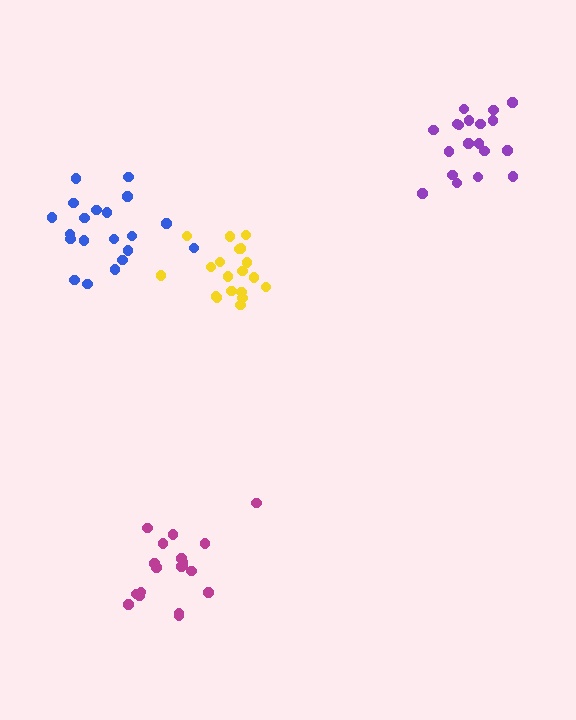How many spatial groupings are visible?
There are 4 spatial groupings.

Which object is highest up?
The purple cluster is topmost.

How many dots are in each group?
Group 1: 20 dots, Group 2: 19 dots, Group 3: 19 dots, Group 4: 19 dots (77 total).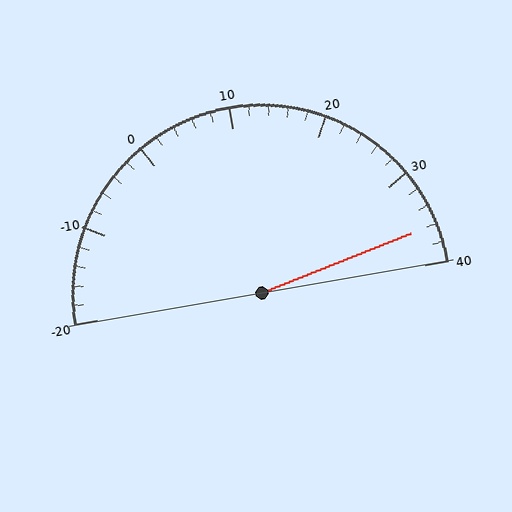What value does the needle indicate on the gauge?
The needle indicates approximately 36.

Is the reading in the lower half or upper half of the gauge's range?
The reading is in the upper half of the range (-20 to 40).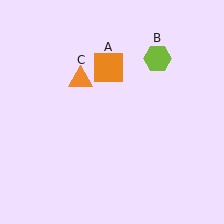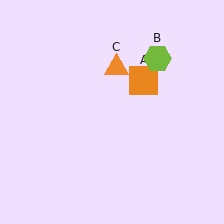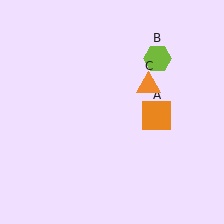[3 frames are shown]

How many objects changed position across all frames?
2 objects changed position: orange square (object A), orange triangle (object C).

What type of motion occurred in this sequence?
The orange square (object A), orange triangle (object C) rotated clockwise around the center of the scene.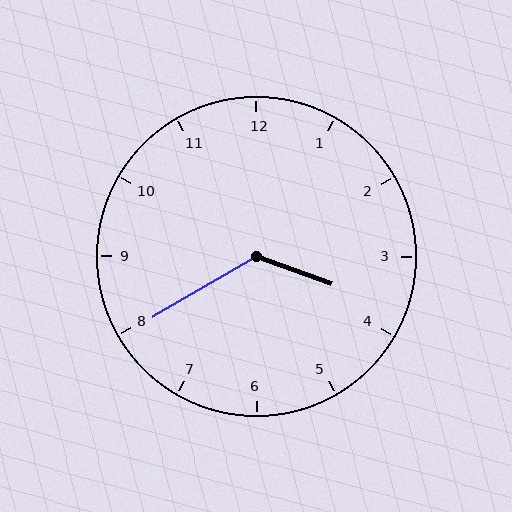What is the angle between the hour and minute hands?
Approximately 130 degrees.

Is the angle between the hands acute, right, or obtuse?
It is obtuse.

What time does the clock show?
3:40.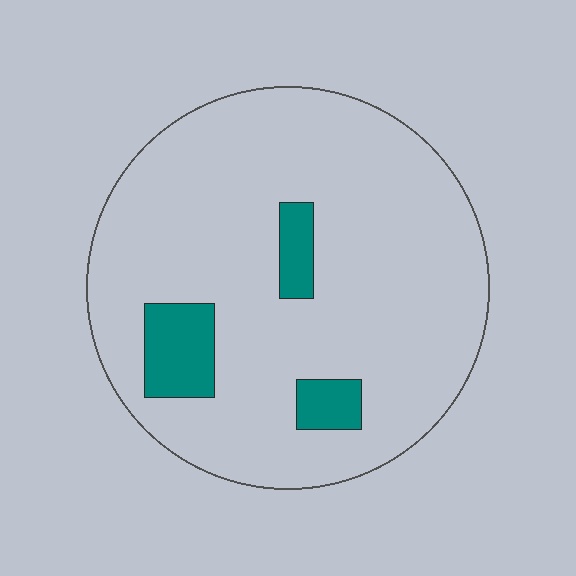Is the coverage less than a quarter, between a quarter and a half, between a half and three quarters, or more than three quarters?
Less than a quarter.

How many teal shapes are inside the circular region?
3.